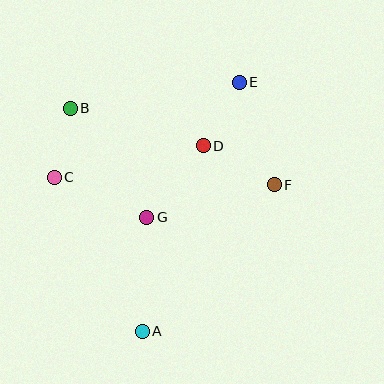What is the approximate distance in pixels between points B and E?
The distance between B and E is approximately 171 pixels.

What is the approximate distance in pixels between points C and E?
The distance between C and E is approximately 208 pixels.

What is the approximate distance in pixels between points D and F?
The distance between D and F is approximately 81 pixels.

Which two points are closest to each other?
Points B and C are closest to each other.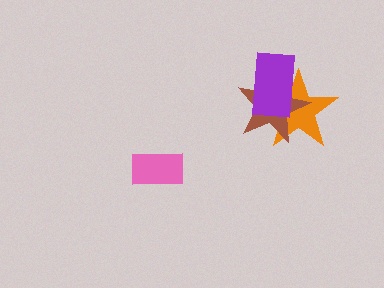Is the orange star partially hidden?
Yes, it is partially covered by another shape.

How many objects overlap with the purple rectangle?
2 objects overlap with the purple rectangle.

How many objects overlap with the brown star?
2 objects overlap with the brown star.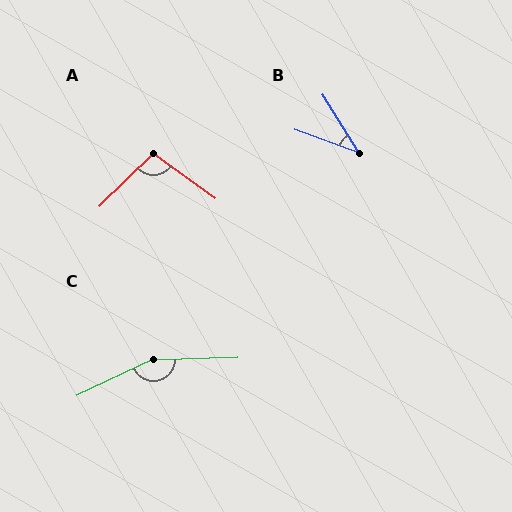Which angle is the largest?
C, at approximately 156 degrees.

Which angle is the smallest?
B, at approximately 37 degrees.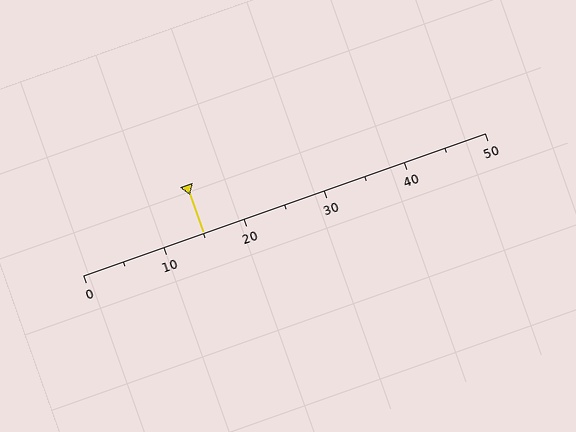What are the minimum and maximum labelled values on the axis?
The axis runs from 0 to 50.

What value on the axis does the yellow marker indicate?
The marker indicates approximately 15.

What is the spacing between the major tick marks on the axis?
The major ticks are spaced 10 apart.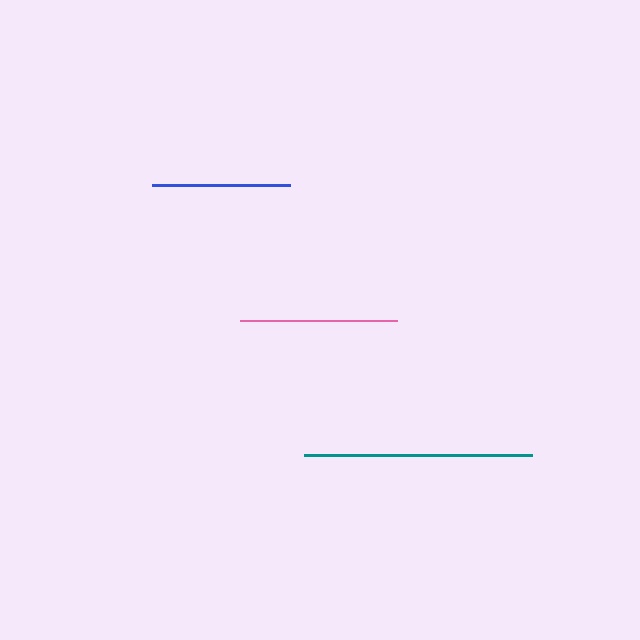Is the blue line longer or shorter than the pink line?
The pink line is longer than the blue line.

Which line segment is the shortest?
The blue line is the shortest at approximately 138 pixels.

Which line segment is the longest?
The teal line is the longest at approximately 228 pixels.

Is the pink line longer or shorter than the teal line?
The teal line is longer than the pink line.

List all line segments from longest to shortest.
From longest to shortest: teal, pink, blue.